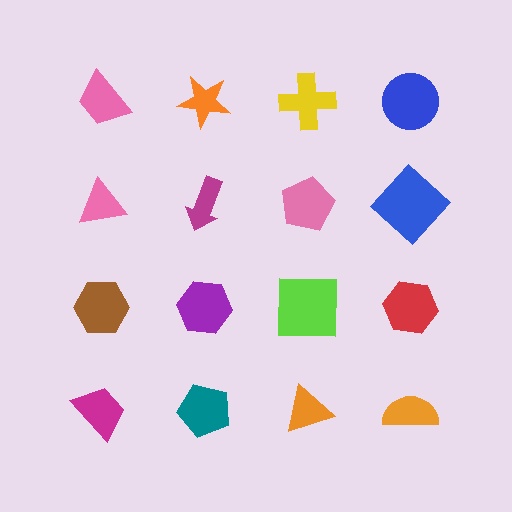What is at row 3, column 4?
A red hexagon.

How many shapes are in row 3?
4 shapes.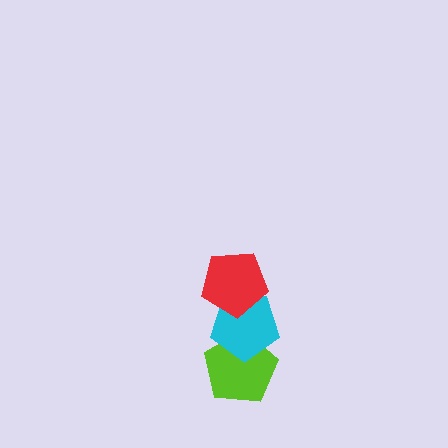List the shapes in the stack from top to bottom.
From top to bottom: the red pentagon, the cyan pentagon, the lime pentagon.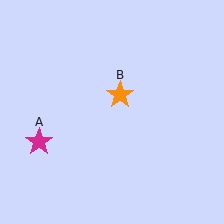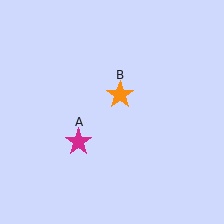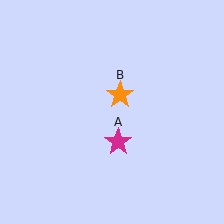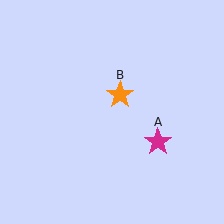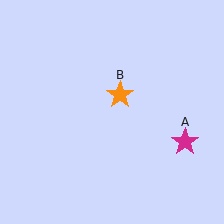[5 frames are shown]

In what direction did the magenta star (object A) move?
The magenta star (object A) moved right.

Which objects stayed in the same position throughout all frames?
Orange star (object B) remained stationary.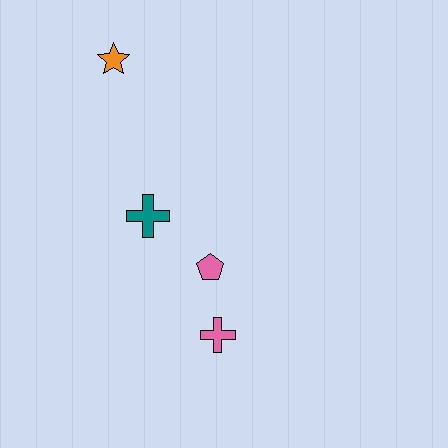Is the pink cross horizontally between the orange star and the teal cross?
No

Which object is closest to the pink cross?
The pink pentagon is closest to the pink cross.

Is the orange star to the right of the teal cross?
No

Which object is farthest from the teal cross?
The orange star is farthest from the teal cross.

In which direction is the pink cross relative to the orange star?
The pink cross is below the orange star.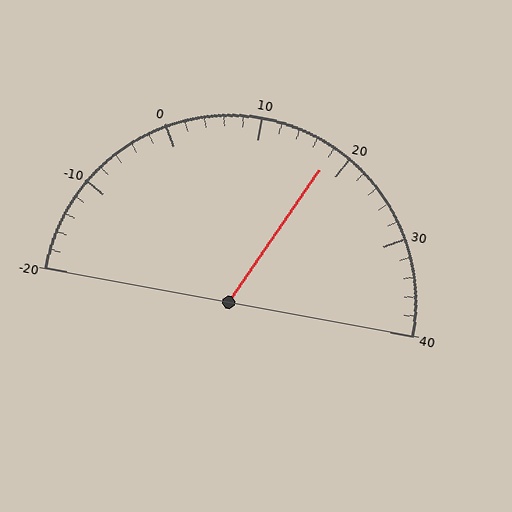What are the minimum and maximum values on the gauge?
The gauge ranges from -20 to 40.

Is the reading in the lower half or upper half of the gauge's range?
The reading is in the upper half of the range (-20 to 40).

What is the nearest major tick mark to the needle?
The nearest major tick mark is 20.